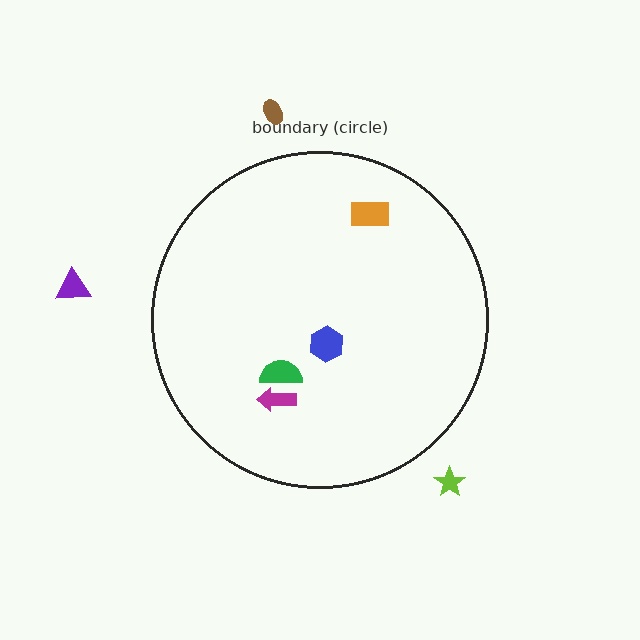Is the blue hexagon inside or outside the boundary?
Inside.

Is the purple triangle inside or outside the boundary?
Outside.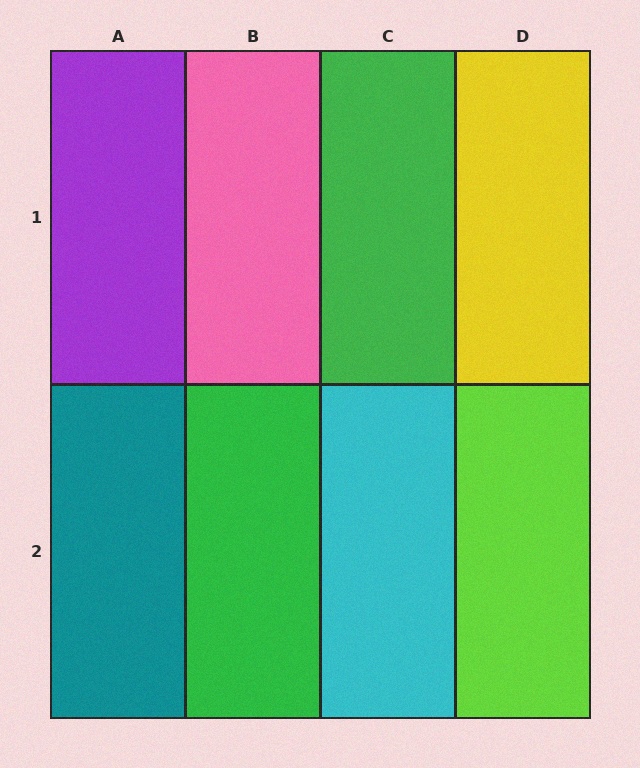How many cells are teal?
1 cell is teal.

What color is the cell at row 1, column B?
Pink.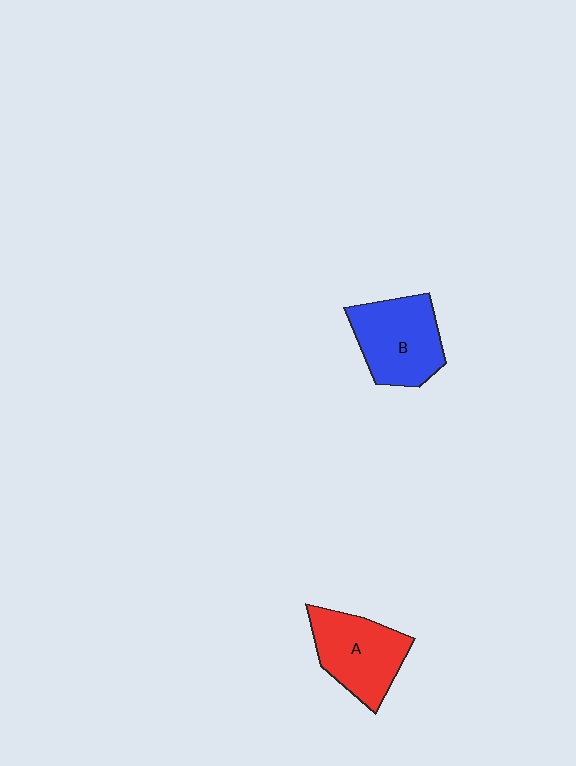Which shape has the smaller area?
Shape A (red).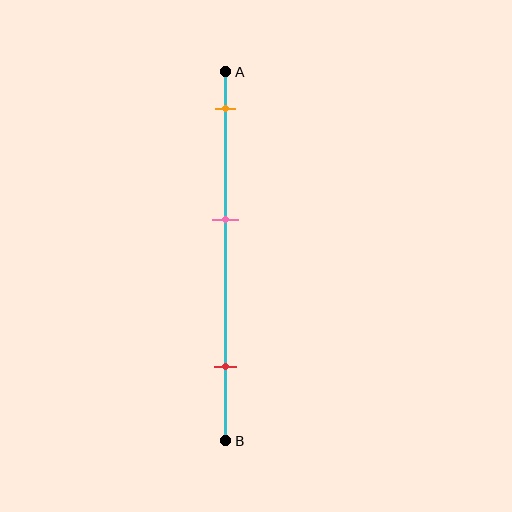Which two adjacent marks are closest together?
The orange and pink marks are the closest adjacent pair.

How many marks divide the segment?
There are 3 marks dividing the segment.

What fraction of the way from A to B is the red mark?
The red mark is approximately 80% (0.8) of the way from A to B.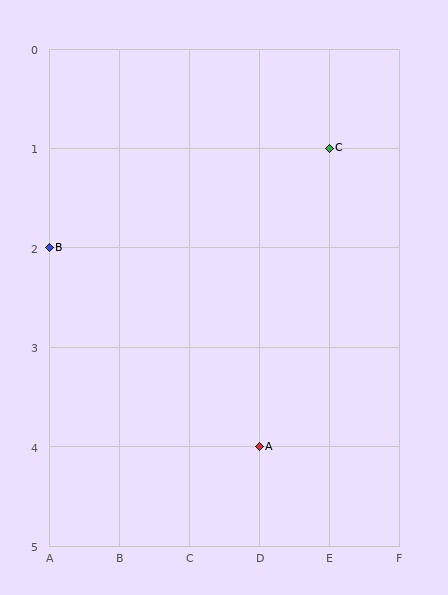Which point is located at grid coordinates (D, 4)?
Point A is at (D, 4).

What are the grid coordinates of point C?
Point C is at grid coordinates (E, 1).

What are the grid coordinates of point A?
Point A is at grid coordinates (D, 4).